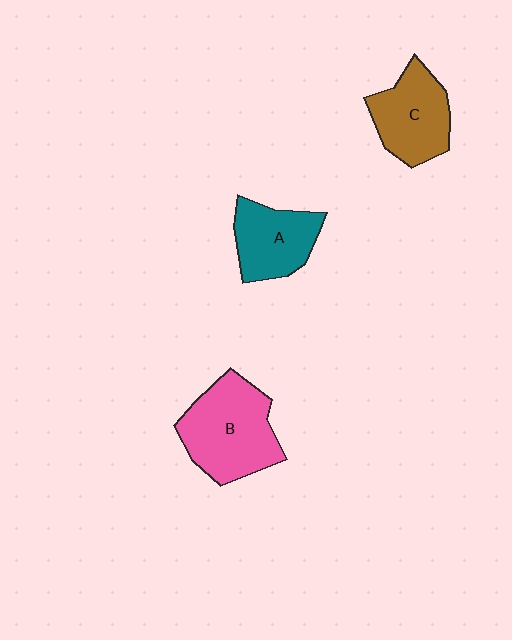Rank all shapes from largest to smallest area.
From largest to smallest: B (pink), C (brown), A (teal).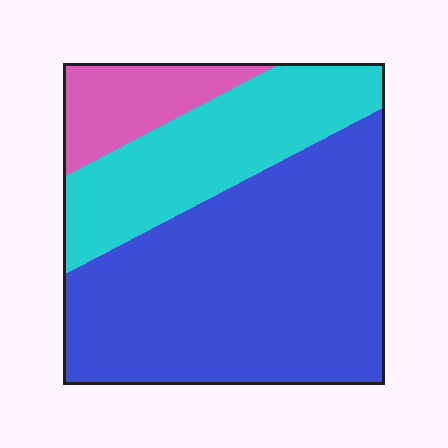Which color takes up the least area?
Pink, at roughly 10%.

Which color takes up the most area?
Blue, at roughly 60%.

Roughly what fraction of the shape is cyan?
Cyan covers 28% of the shape.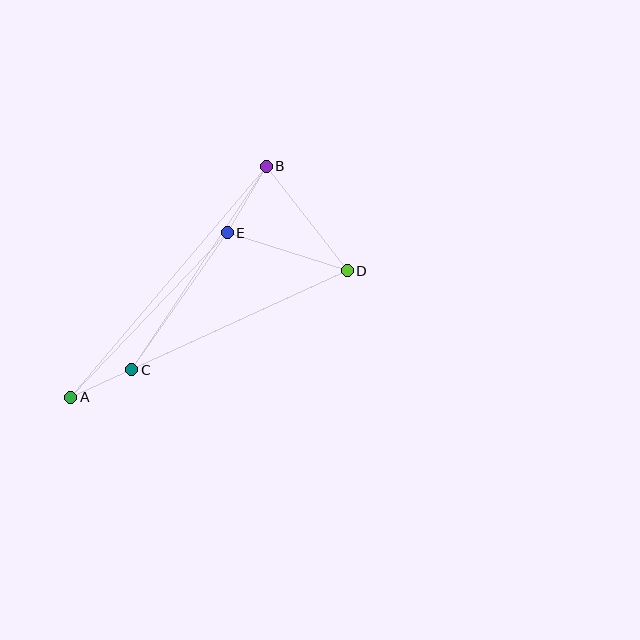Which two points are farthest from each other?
Points A and D are farthest from each other.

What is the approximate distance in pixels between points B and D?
The distance between B and D is approximately 132 pixels.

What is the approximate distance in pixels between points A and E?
The distance between A and E is approximately 227 pixels.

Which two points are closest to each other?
Points A and C are closest to each other.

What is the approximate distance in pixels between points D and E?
The distance between D and E is approximately 126 pixels.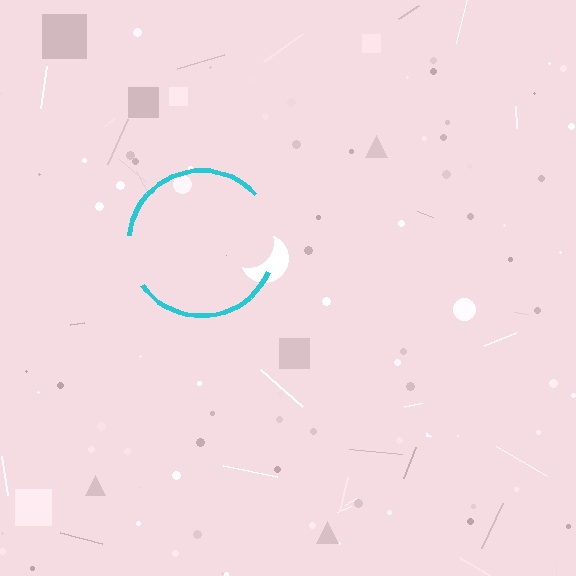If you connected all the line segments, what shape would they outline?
They would outline a circle.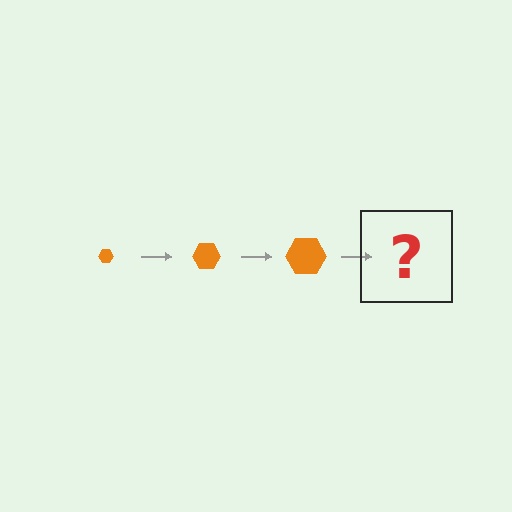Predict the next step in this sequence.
The next step is an orange hexagon, larger than the previous one.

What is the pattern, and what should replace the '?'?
The pattern is that the hexagon gets progressively larger each step. The '?' should be an orange hexagon, larger than the previous one.